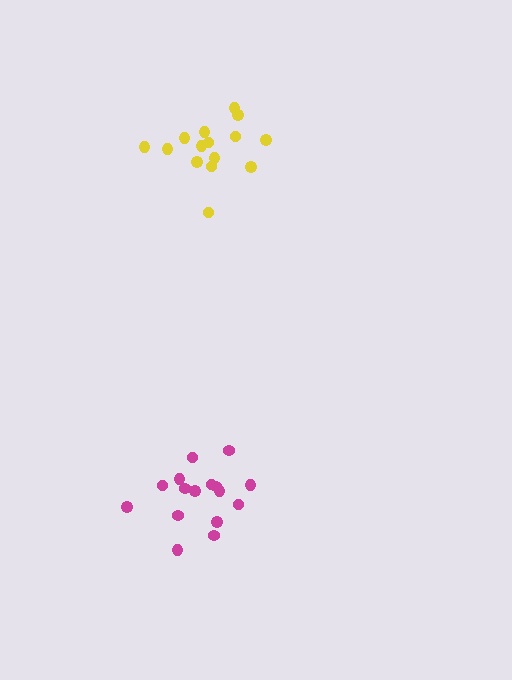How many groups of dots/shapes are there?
There are 2 groups.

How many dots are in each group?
Group 1: 16 dots, Group 2: 15 dots (31 total).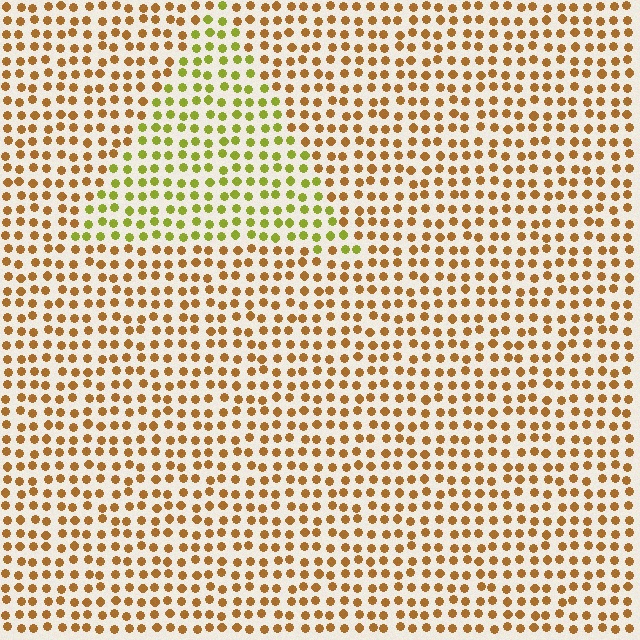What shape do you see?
I see a triangle.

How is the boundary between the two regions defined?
The boundary is defined purely by a slight shift in hue (about 42 degrees). Spacing, size, and orientation are identical on both sides.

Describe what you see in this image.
The image is filled with small brown elements in a uniform arrangement. A triangle-shaped region is visible where the elements are tinted to a slightly different hue, forming a subtle color boundary.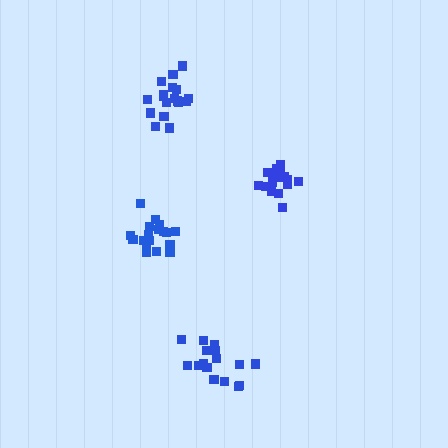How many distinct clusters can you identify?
There are 4 distinct clusters.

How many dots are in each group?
Group 1: 17 dots, Group 2: 18 dots, Group 3: 18 dots, Group 4: 16 dots (69 total).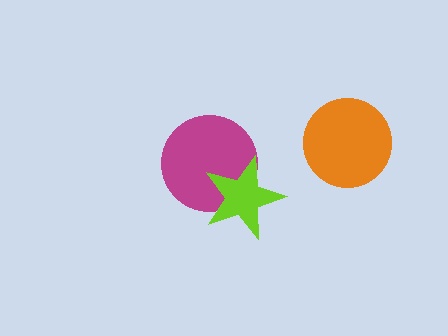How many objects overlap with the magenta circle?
1 object overlaps with the magenta circle.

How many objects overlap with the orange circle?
0 objects overlap with the orange circle.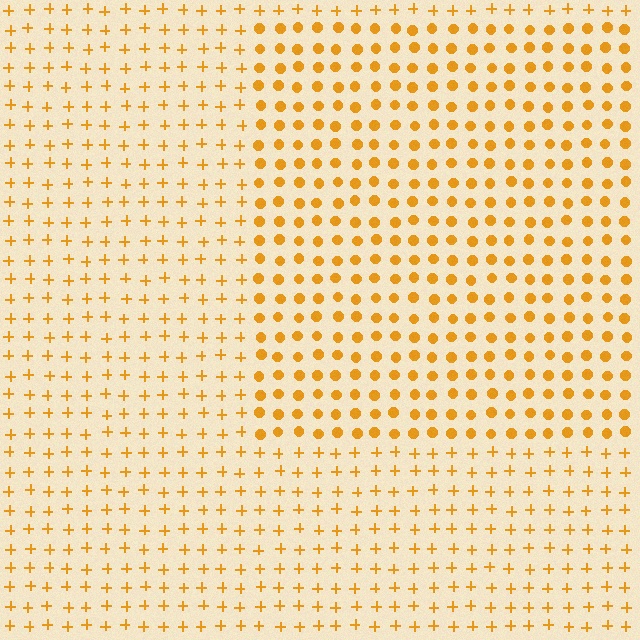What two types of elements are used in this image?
The image uses circles inside the rectangle region and plus signs outside it.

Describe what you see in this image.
The image is filled with small orange elements arranged in a uniform grid. A rectangle-shaped region contains circles, while the surrounding area contains plus signs. The boundary is defined purely by the change in element shape.